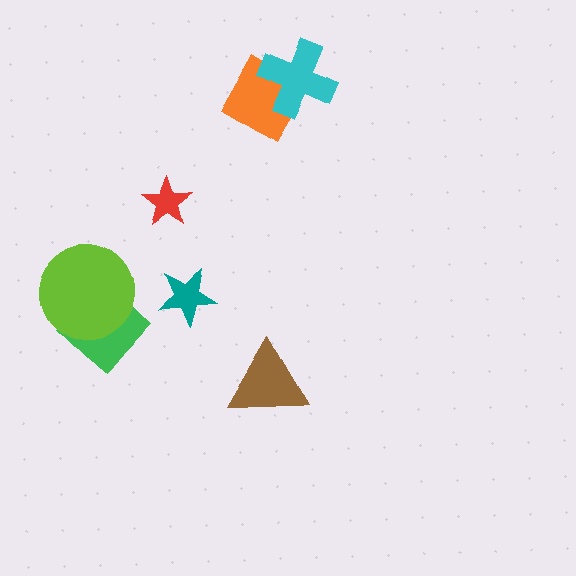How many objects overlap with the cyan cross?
1 object overlaps with the cyan cross.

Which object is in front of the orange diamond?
The cyan cross is in front of the orange diamond.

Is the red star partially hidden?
No, no other shape covers it.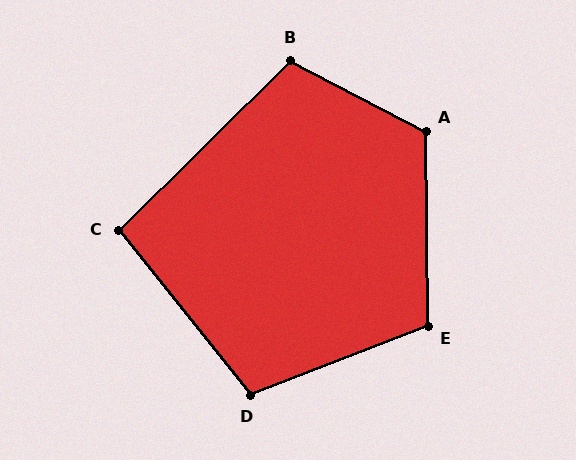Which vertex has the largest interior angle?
A, at approximately 118 degrees.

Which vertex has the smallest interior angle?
C, at approximately 96 degrees.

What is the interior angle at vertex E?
Approximately 111 degrees (obtuse).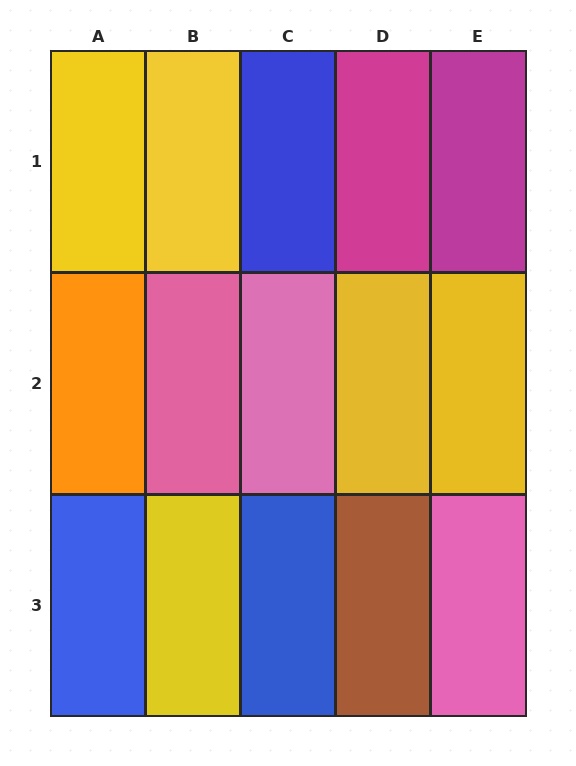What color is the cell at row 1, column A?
Yellow.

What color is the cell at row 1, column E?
Magenta.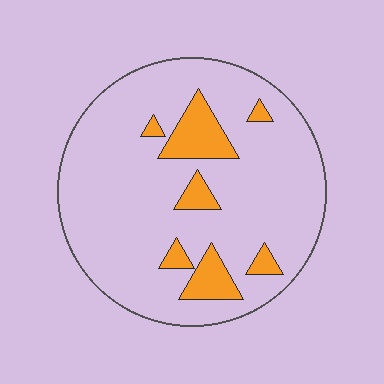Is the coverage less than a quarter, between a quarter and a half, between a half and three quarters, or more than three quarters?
Less than a quarter.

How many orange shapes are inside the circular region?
7.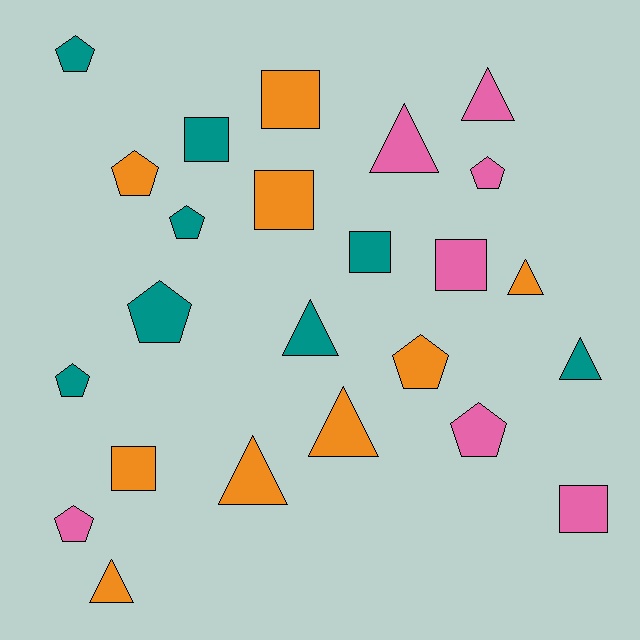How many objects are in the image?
There are 24 objects.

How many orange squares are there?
There are 3 orange squares.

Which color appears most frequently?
Orange, with 9 objects.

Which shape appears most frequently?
Pentagon, with 9 objects.